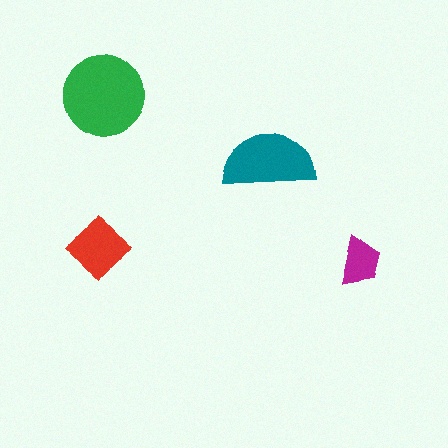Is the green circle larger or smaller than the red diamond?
Larger.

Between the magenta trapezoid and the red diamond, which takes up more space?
The red diamond.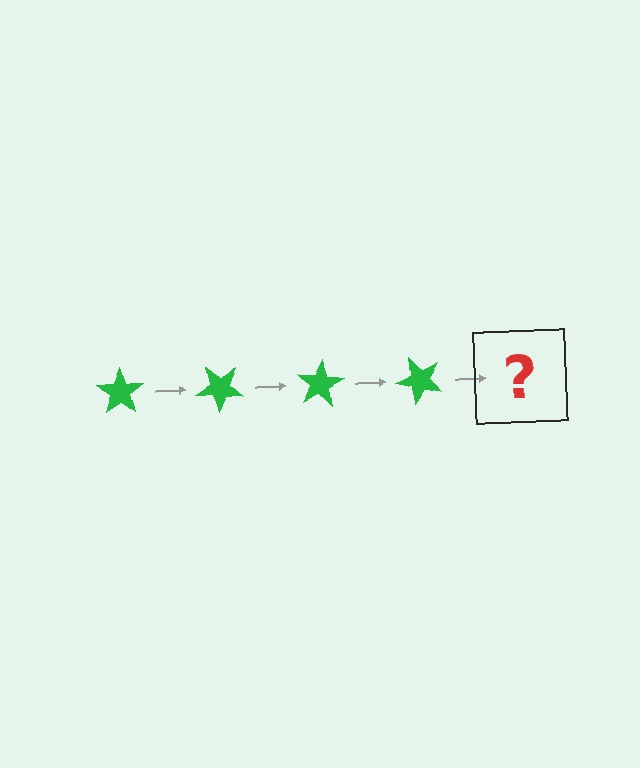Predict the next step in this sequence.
The next step is a green star rotated 160 degrees.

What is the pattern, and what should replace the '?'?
The pattern is that the star rotates 40 degrees each step. The '?' should be a green star rotated 160 degrees.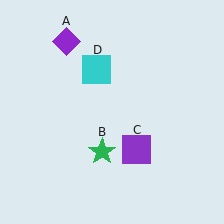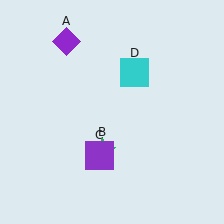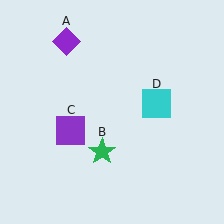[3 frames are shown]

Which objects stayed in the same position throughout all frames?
Purple diamond (object A) and green star (object B) remained stationary.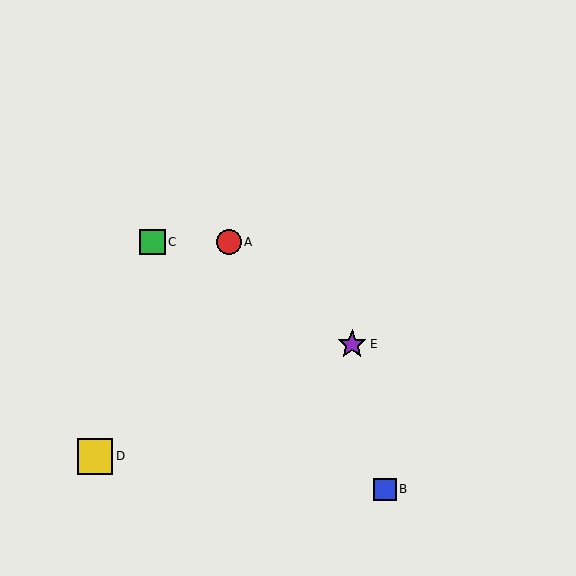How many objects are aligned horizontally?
2 objects (A, C) are aligned horizontally.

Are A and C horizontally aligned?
Yes, both are at y≈242.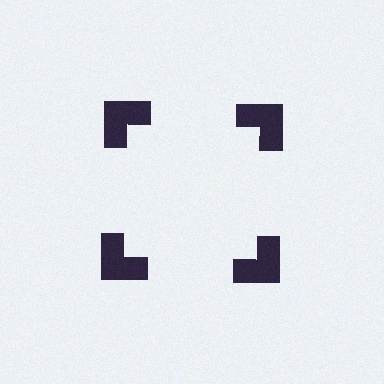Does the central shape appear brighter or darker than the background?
It typically appears slightly brighter than the background, even though no actual brightness change is drawn.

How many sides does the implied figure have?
4 sides.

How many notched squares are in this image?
There are 4 — one at each vertex of the illusory square.